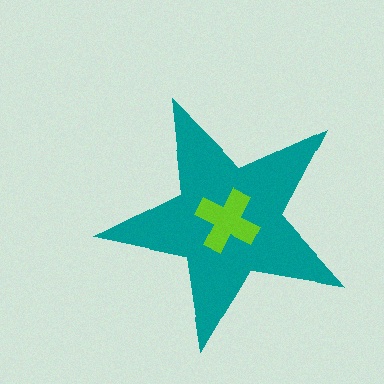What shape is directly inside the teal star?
The lime cross.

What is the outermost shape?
The teal star.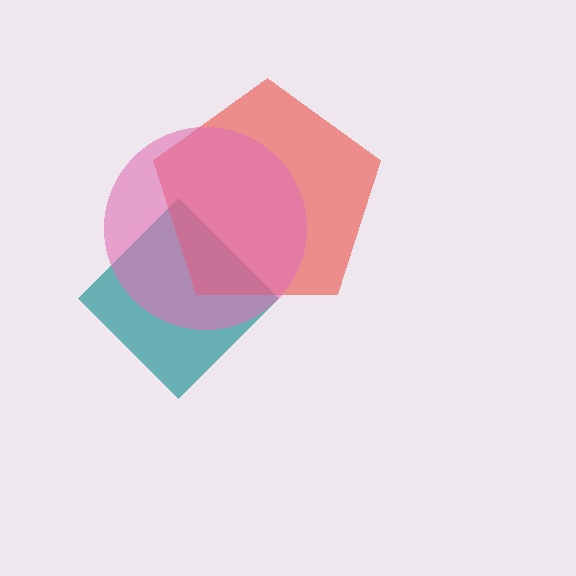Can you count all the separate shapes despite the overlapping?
Yes, there are 3 separate shapes.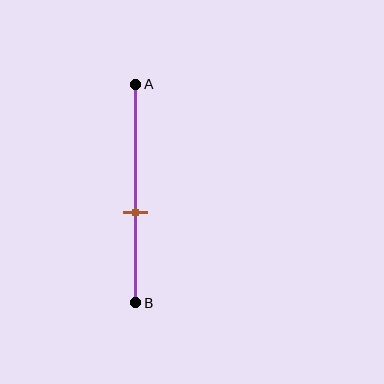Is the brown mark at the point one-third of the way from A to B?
No, the mark is at about 60% from A, not at the 33% one-third point.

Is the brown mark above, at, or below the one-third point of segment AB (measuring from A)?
The brown mark is below the one-third point of segment AB.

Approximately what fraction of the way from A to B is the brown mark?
The brown mark is approximately 60% of the way from A to B.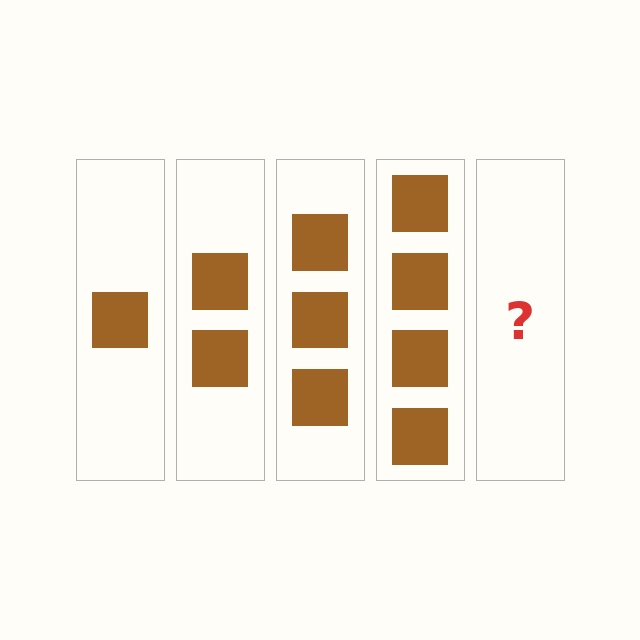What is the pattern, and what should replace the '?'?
The pattern is that each step adds one more square. The '?' should be 5 squares.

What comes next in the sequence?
The next element should be 5 squares.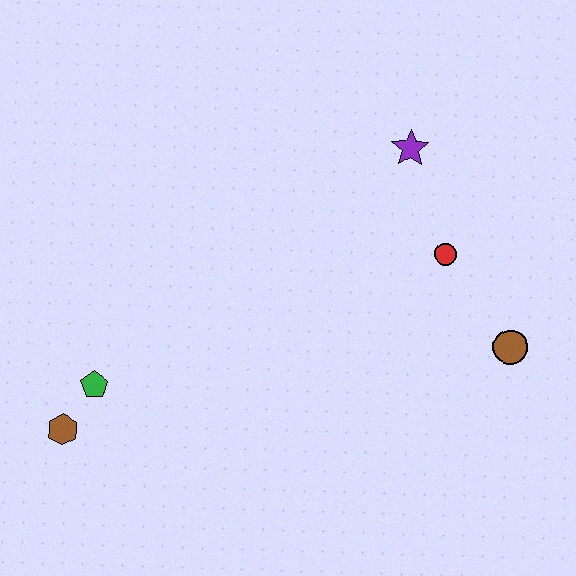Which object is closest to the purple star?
The red circle is closest to the purple star.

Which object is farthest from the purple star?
The brown hexagon is farthest from the purple star.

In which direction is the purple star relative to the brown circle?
The purple star is above the brown circle.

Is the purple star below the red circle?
No